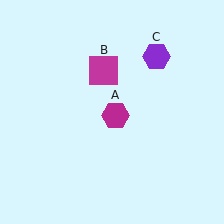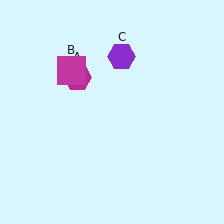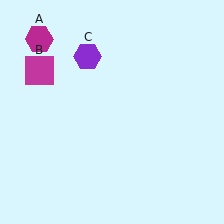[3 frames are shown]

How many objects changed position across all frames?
3 objects changed position: magenta hexagon (object A), magenta square (object B), purple hexagon (object C).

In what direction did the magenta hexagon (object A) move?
The magenta hexagon (object A) moved up and to the left.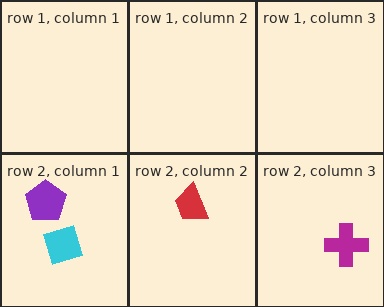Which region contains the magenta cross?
The row 2, column 3 region.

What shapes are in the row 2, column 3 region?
The magenta cross.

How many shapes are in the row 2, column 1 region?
2.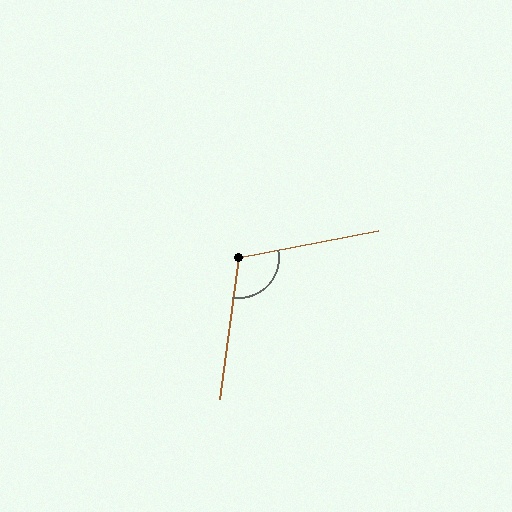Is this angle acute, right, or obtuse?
It is obtuse.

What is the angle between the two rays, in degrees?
Approximately 109 degrees.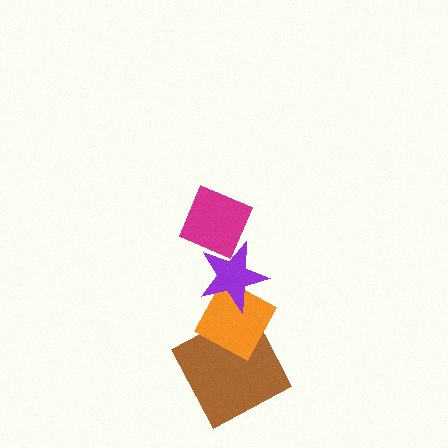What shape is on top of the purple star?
The magenta diamond is on top of the purple star.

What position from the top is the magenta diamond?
The magenta diamond is 1st from the top.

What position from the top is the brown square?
The brown square is 4th from the top.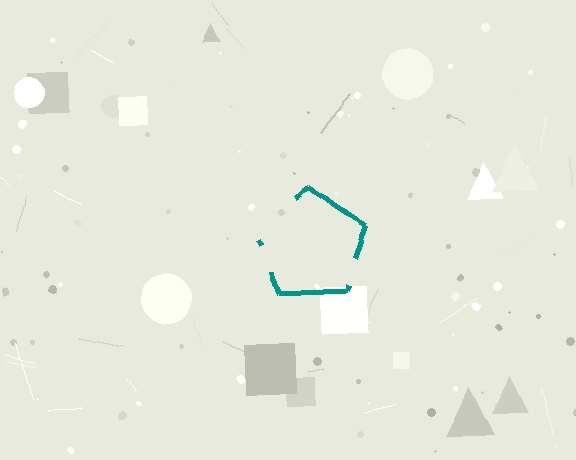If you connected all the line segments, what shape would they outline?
They would outline a pentagon.